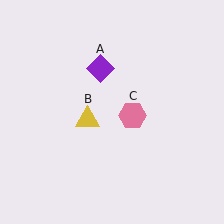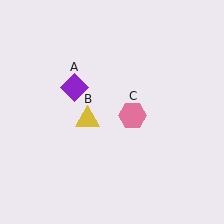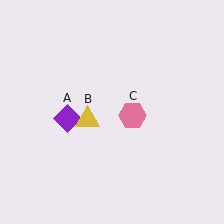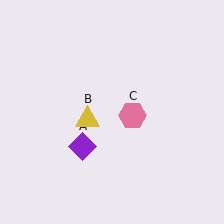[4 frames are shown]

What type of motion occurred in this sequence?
The purple diamond (object A) rotated counterclockwise around the center of the scene.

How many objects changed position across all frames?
1 object changed position: purple diamond (object A).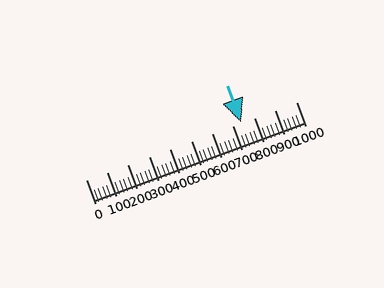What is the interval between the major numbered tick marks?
The major tick marks are spaced 100 units apart.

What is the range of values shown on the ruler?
The ruler shows values from 0 to 1000.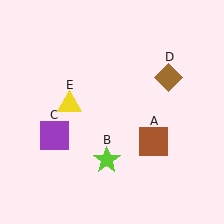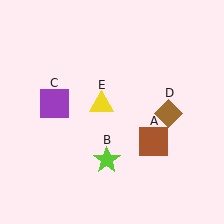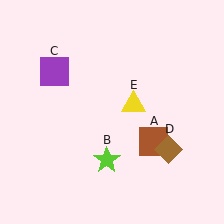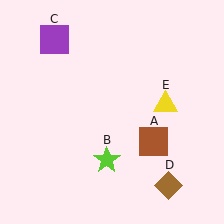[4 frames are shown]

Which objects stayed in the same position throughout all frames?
Brown square (object A) and lime star (object B) remained stationary.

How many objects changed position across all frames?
3 objects changed position: purple square (object C), brown diamond (object D), yellow triangle (object E).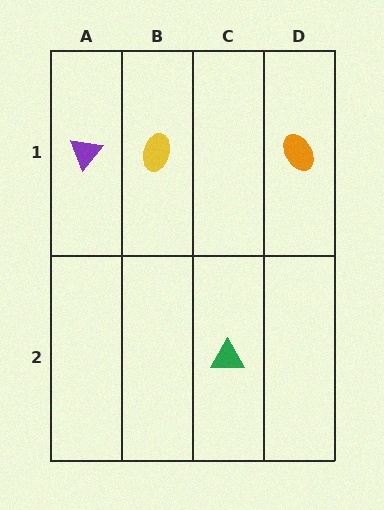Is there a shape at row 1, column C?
No, that cell is empty.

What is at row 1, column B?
A yellow ellipse.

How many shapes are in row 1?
3 shapes.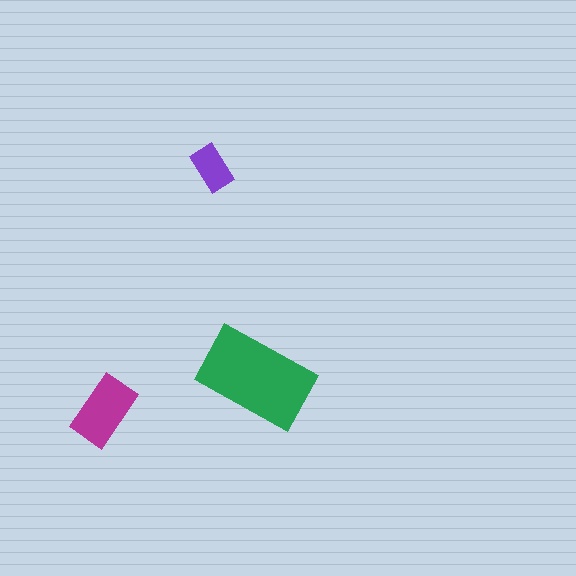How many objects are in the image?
There are 3 objects in the image.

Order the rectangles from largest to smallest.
the green one, the magenta one, the purple one.